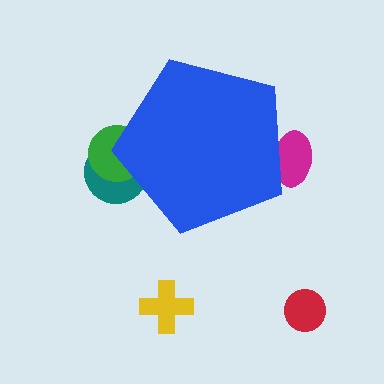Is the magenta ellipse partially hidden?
Yes, the magenta ellipse is partially hidden behind the blue pentagon.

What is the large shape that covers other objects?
A blue pentagon.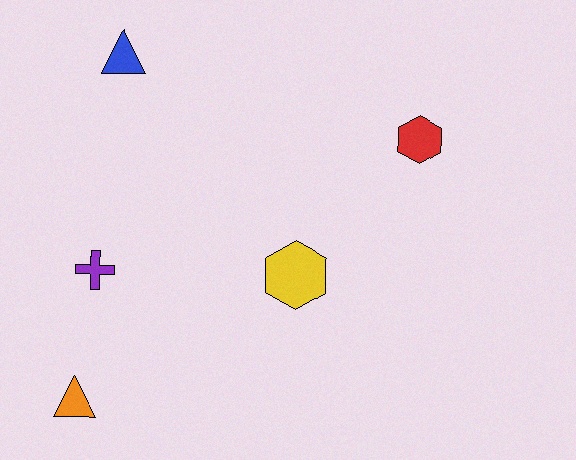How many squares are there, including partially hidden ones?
There are no squares.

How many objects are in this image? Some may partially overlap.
There are 5 objects.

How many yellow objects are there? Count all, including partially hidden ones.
There is 1 yellow object.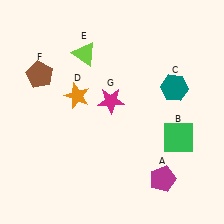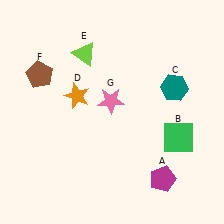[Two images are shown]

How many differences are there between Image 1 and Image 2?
There is 1 difference between the two images.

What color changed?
The star (G) changed from magenta in Image 1 to pink in Image 2.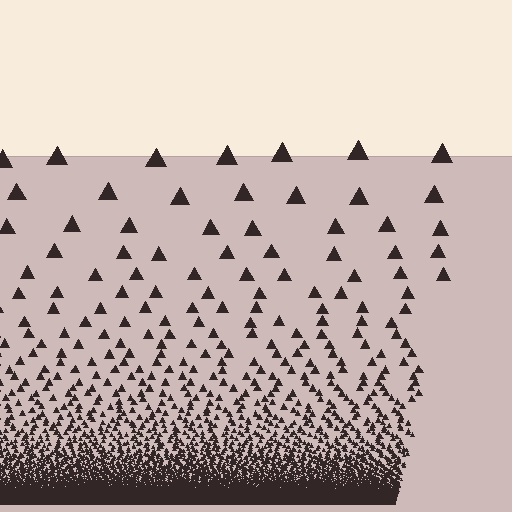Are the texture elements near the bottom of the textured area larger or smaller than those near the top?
Smaller. The gradient is inverted — elements near the bottom are smaller and denser.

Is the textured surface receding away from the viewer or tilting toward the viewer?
The surface appears to tilt toward the viewer. Texture elements get larger and sparser toward the top.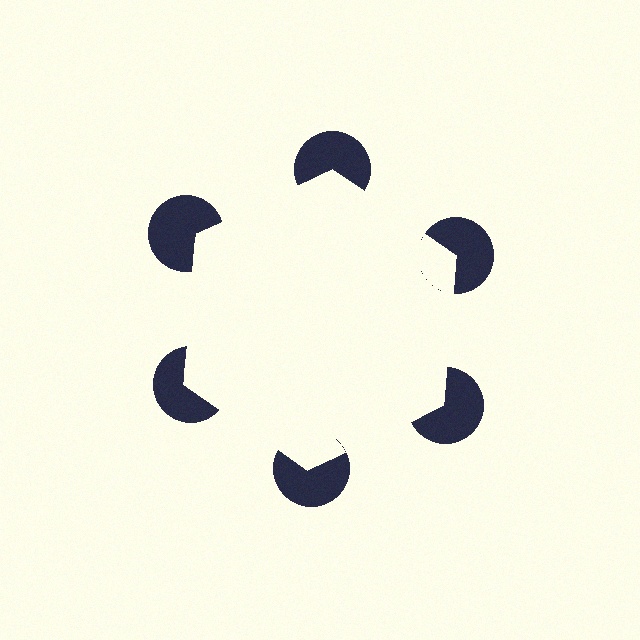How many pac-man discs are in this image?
There are 6 — one at each vertex of the illusory hexagon.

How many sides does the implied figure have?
6 sides.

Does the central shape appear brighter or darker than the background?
It typically appears slightly brighter than the background, even though no actual brightness change is drawn.